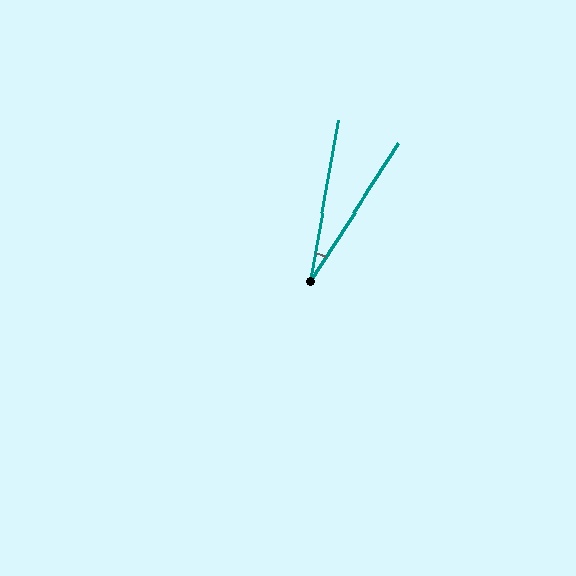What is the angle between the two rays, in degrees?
Approximately 23 degrees.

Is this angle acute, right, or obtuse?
It is acute.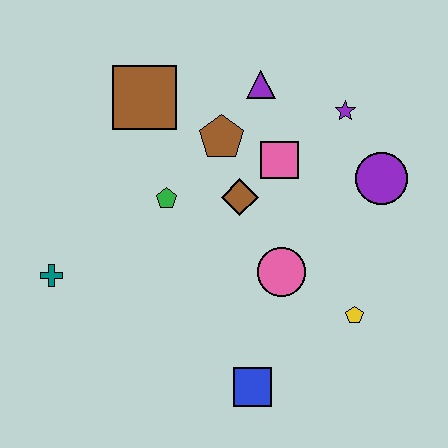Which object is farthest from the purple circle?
The teal cross is farthest from the purple circle.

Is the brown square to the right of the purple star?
No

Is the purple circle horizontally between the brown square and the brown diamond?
No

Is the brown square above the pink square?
Yes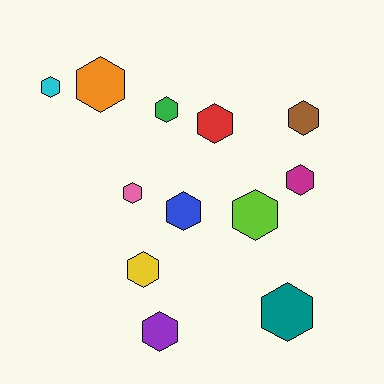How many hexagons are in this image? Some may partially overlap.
There are 12 hexagons.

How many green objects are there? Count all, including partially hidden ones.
There is 1 green object.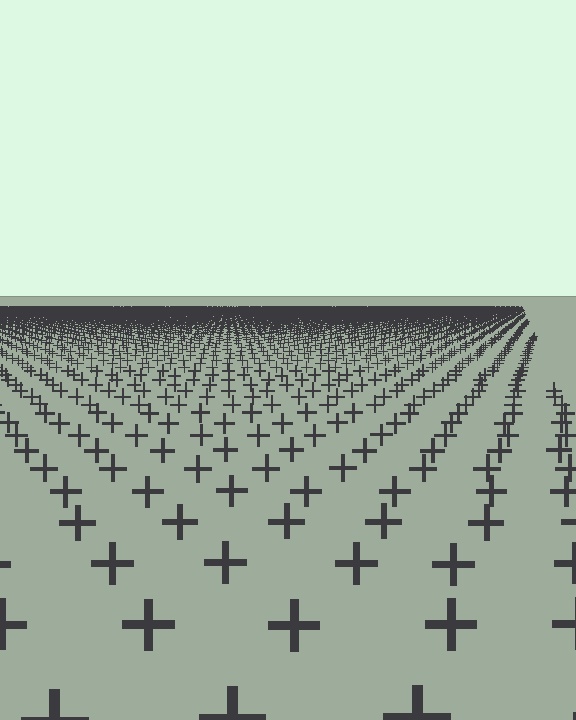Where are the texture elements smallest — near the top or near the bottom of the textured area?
Near the top.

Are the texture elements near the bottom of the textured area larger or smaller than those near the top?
Larger. Near the bottom, elements are closer to the viewer and appear at a bigger on-screen size.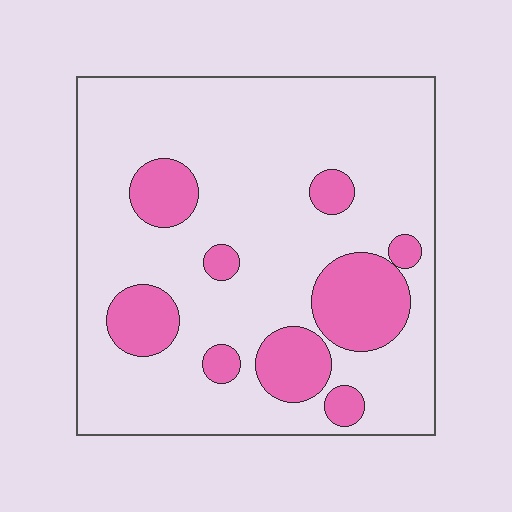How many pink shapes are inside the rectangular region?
9.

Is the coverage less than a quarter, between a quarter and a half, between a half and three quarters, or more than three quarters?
Less than a quarter.